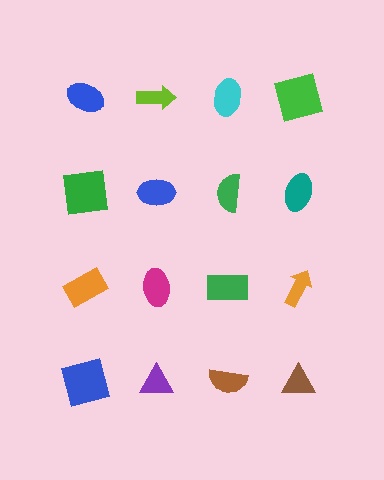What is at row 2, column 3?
A green semicircle.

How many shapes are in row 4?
4 shapes.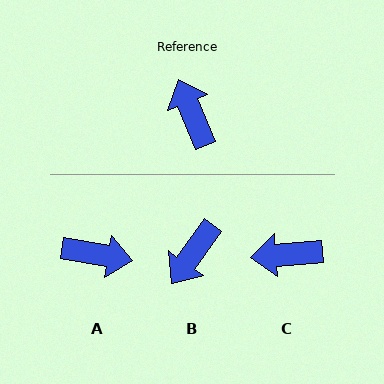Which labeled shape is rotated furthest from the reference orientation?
B, about 123 degrees away.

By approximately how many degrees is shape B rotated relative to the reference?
Approximately 123 degrees counter-clockwise.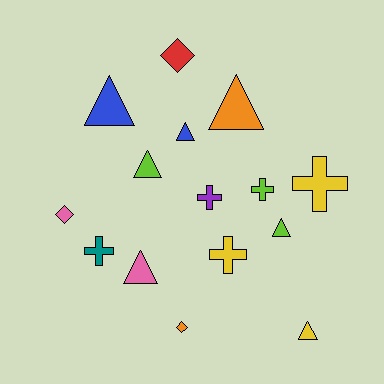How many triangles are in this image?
There are 7 triangles.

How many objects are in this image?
There are 15 objects.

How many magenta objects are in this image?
There are no magenta objects.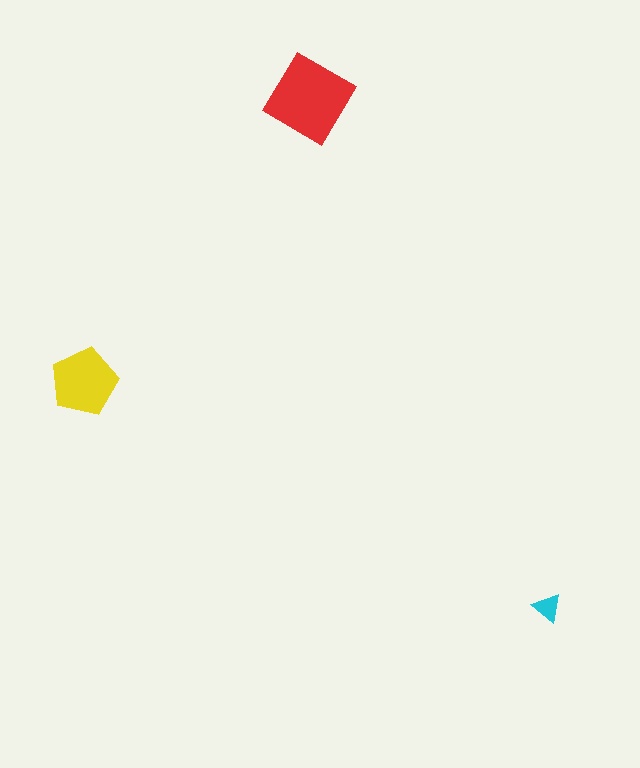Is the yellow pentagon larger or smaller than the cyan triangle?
Larger.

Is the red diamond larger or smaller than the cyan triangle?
Larger.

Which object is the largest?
The red diamond.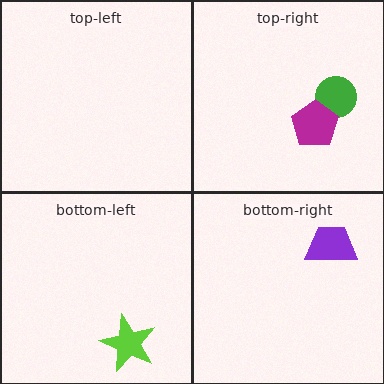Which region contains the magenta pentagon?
The top-right region.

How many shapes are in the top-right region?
2.